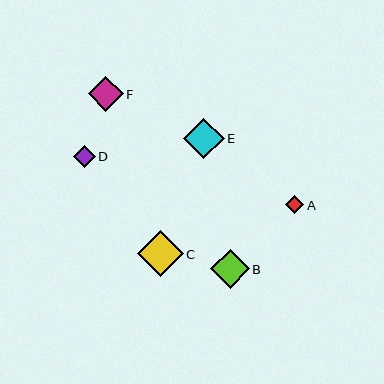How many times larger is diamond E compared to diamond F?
Diamond E is approximately 1.2 times the size of diamond F.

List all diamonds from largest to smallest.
From largest to smallest: C, E, B, F, D, A.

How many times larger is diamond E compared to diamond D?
Diamond E is approximately 1.9 times the size of diamond D.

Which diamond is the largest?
Diamond C is the largest with a size of approximately 46 pixels.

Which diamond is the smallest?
Diamond A is the smallest with a size of approximately 18 pixels.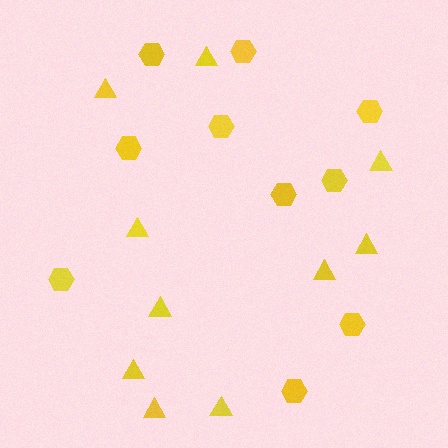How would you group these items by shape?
There are 2 groups: one group of triangles (10) and one group of hexagons (10).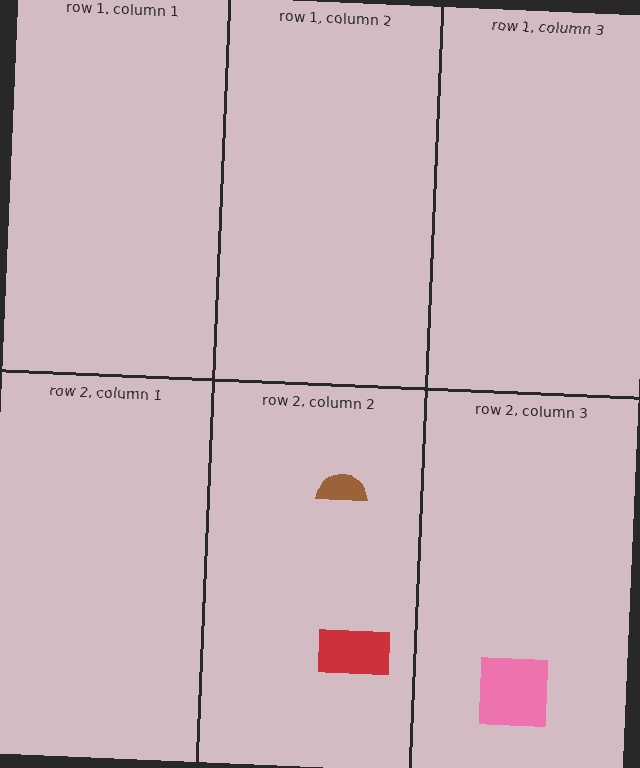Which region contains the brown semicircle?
The row 2, column 2 region.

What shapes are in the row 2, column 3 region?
The pink square.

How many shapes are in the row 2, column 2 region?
2.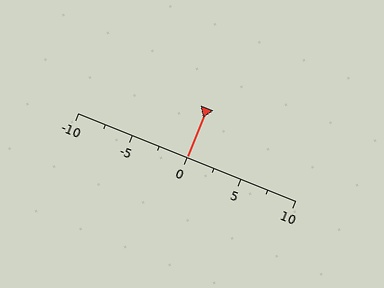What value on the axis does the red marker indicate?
The marker indicates approximately 0.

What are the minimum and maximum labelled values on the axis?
The axis runs from -10 to 10.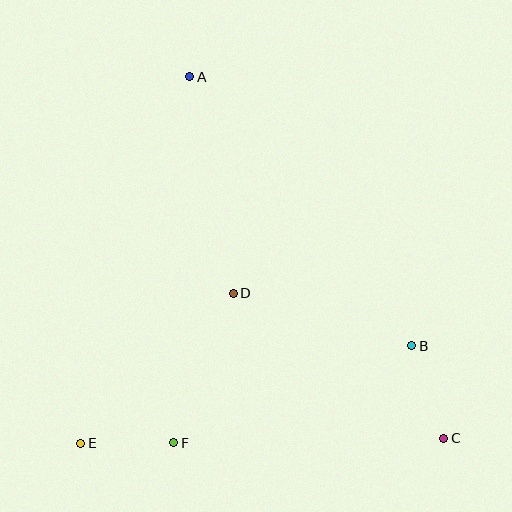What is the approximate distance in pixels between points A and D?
The distance between A and D is approximately 221 pixels.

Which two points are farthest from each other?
Points A and C are farthest from each other.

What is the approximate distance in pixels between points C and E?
The distance between C and E is approximately 363 pixels.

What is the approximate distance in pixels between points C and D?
The distance between C and D is approximately 256 pixels.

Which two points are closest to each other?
Points E and F are closest to each other.